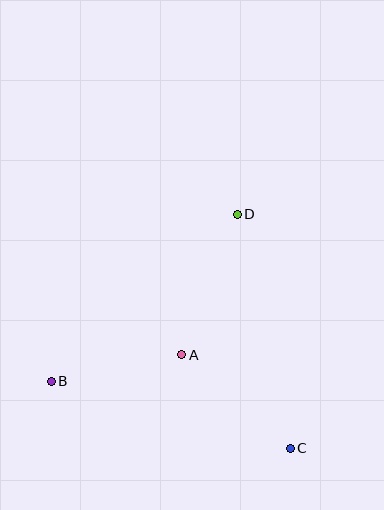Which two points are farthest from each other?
Points B and D are farthest from each other.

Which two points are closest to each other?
Points A and B are closest to each other.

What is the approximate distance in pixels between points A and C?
The distance between A and C is approximately 143 pixels.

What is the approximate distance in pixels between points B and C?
The distance between B and C is approximately 248 pixels.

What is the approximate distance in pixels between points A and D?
The distance between A and D is approximately 151 pixels.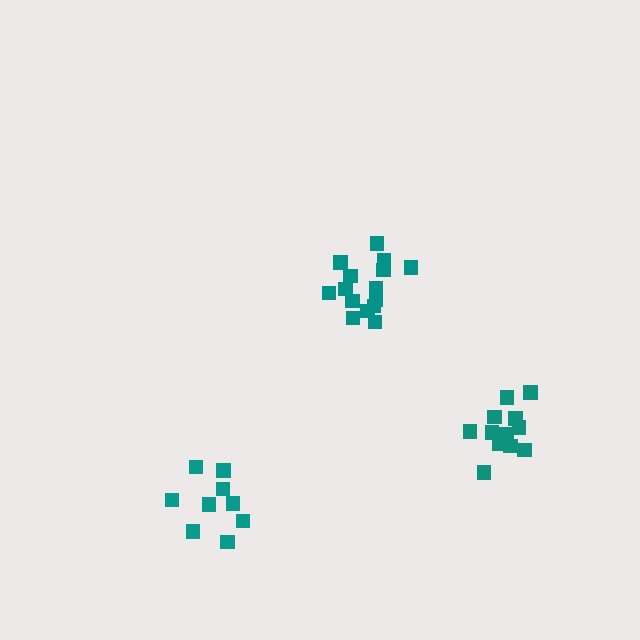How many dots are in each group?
Group 1: 13 dots, Group 2: 9 dots, Group 3: 15 dots (37 total).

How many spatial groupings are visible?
There are 3 spatial groupings.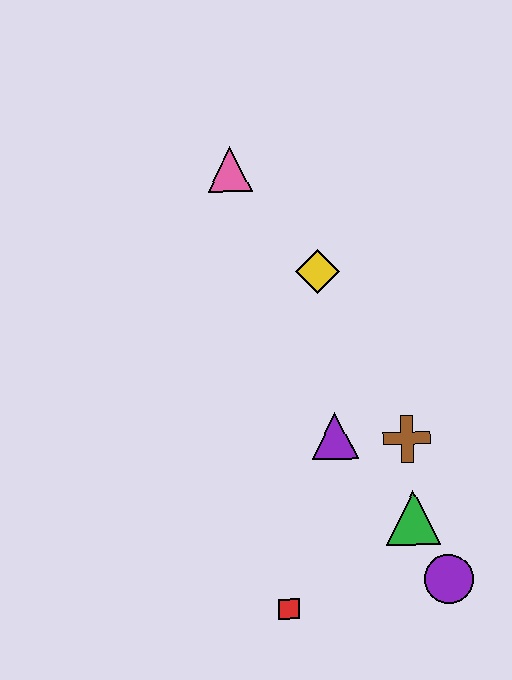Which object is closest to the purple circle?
The green triangle is closest to the purple circle.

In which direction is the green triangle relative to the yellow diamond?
The green triangle is below the yellow diamond.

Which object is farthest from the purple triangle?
The pink triangle is farthest from the purple triangle.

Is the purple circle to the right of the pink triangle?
Yes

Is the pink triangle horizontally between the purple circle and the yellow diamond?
No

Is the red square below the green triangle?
Yes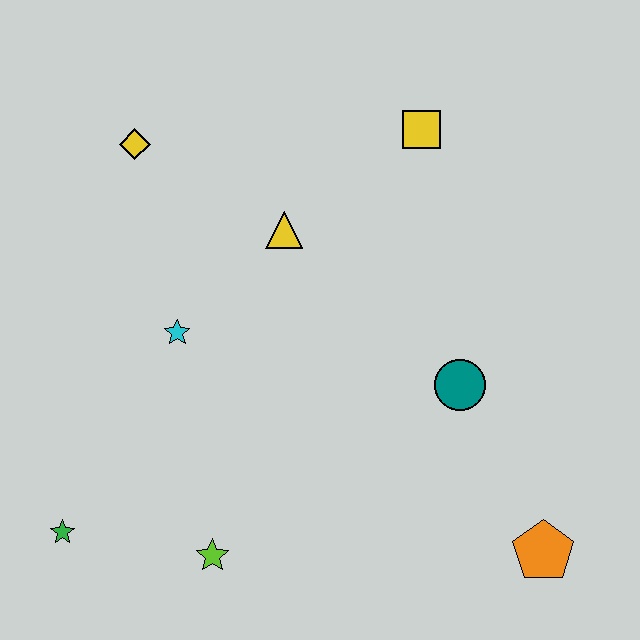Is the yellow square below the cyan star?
No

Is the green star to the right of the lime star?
No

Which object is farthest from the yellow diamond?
The orange pentagon is farthest from the yellow diamond.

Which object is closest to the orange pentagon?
The teal circle is closest to the orange pentagon.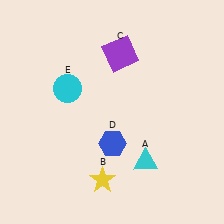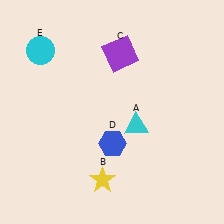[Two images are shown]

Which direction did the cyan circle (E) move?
The cyan circle (E) moved up.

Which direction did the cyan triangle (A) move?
The cyan triangle (A) moved up.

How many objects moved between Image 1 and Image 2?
2 objects moved between the two images.